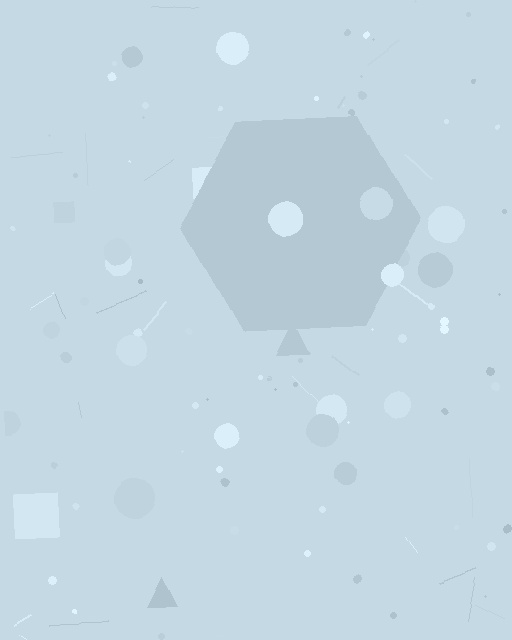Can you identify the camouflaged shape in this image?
The camouflaged shape is a hexagon.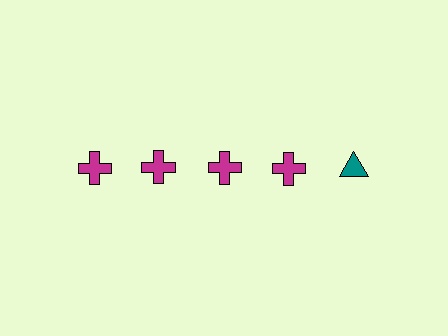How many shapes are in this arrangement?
There are 5 shapes arranged in a grid pattern.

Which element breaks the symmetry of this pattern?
The teal triangle in the top row, rightmost column breaks the symmetry. All other shapes are magenta crosses.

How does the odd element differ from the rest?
It differs in both color (teal instead of magenta) and shape (triangle instead of cross).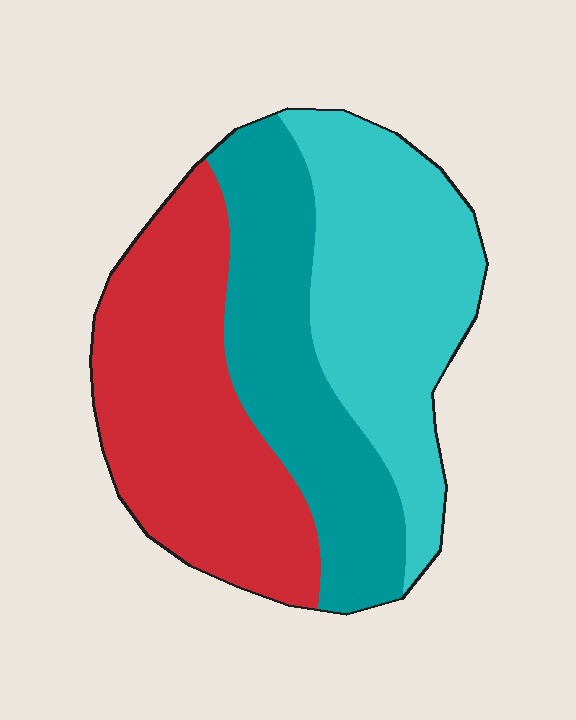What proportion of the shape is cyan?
Cyan covers 34% of the shape.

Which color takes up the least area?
Teal, at roughly 30%.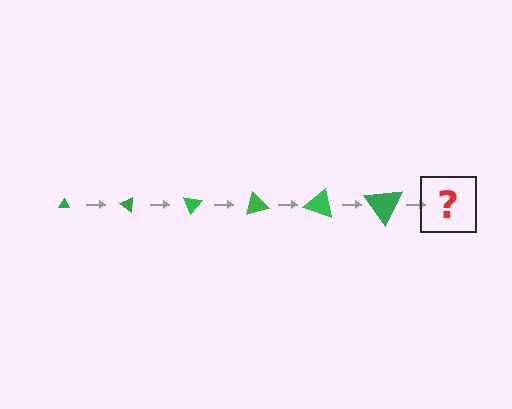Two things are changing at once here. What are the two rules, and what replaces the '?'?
The two rules are that the triangle grows larger each step and it rotates 35 degrees each step. The '?' should be a triangle, larger than the previous one and rotated 210 degrees from the start.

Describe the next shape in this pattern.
It should be a triangle, larger than the previous one and rotated 210 degrees from the start.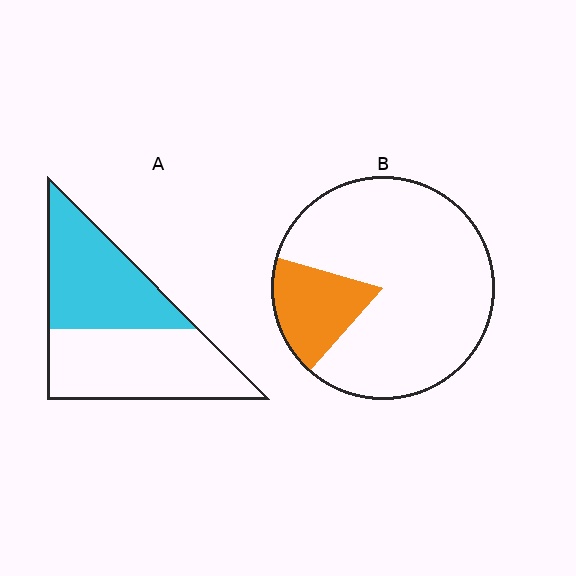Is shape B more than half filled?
No.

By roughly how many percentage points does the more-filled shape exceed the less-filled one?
By roughly 30 percentage points (A over B).